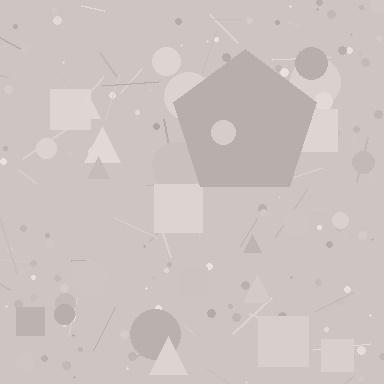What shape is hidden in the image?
A pentagon is hidden in the image.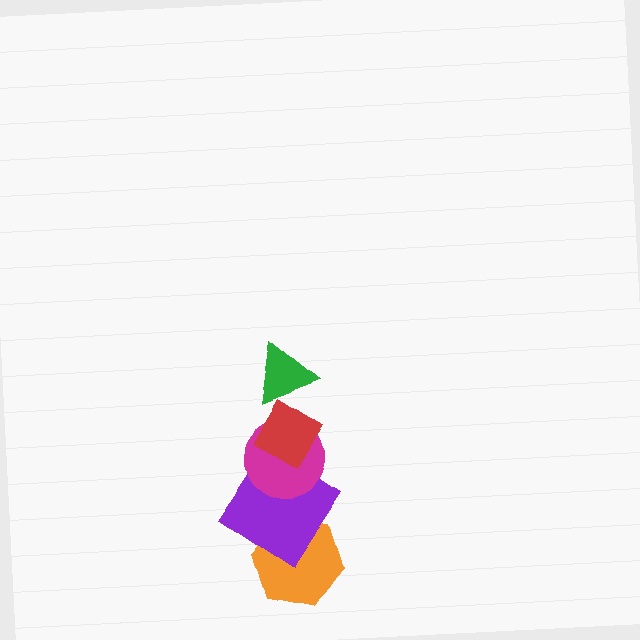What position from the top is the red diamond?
The red diamond is 2nd from the top.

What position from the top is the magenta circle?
The magenta circle is 3rd from the top.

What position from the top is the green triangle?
The green triangle is 1st from the top.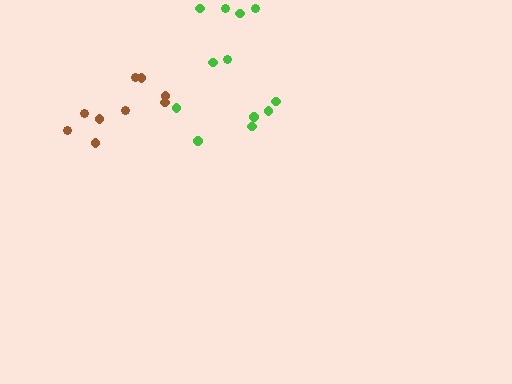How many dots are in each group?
Group 1: 12 dots, Group 2: 9 dots (21 total).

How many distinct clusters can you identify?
There are 2 distinct clusters.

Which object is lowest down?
The brown cluster is bottommost.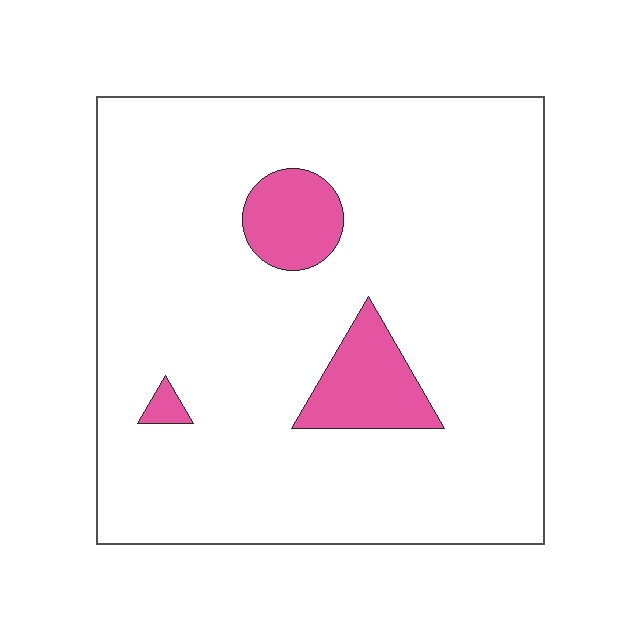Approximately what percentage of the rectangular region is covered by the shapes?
Approximately 10%.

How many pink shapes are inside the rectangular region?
3.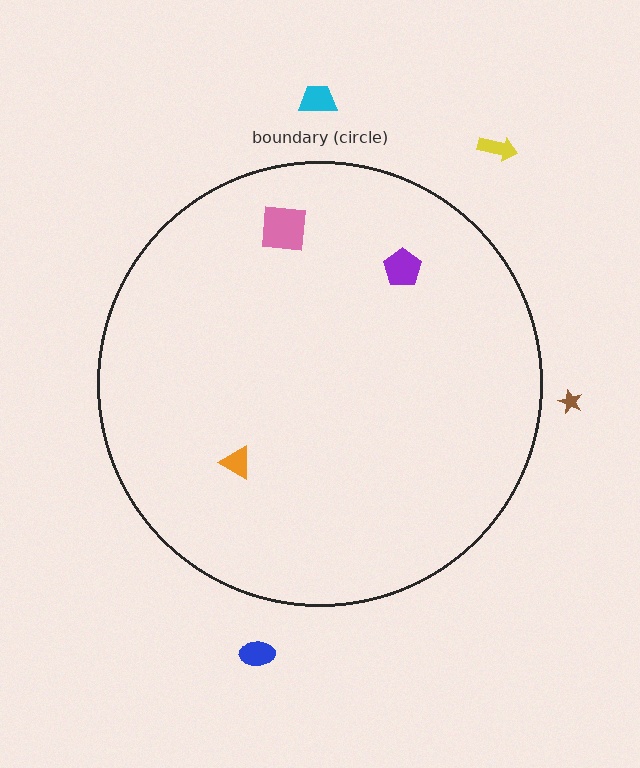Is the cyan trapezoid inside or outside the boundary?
Outside.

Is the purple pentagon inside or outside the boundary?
Inside.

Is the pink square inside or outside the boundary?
Inside.